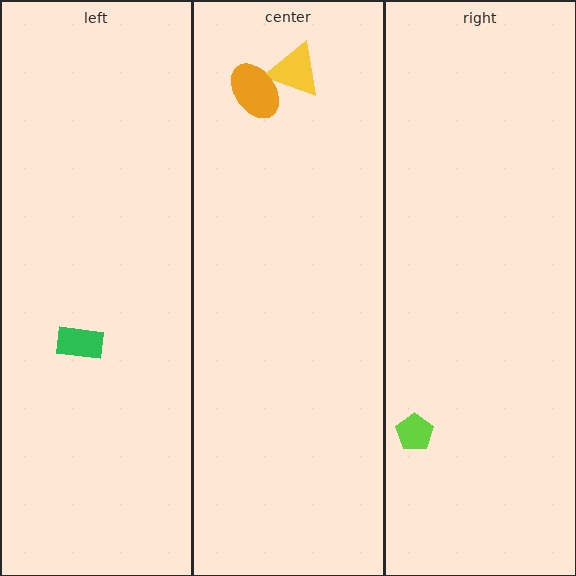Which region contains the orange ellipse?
The center region.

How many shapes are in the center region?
2.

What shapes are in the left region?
The green rectangle.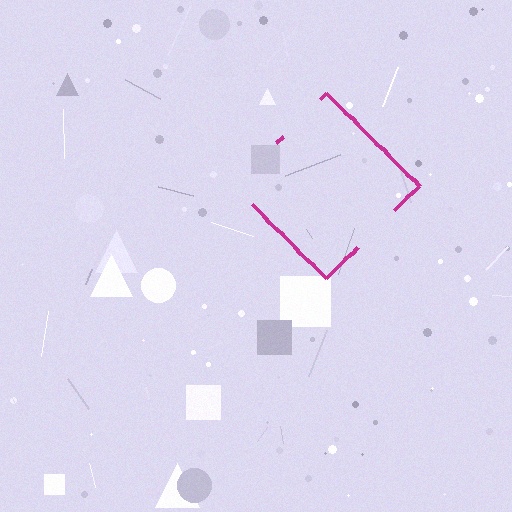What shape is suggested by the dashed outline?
The dashed outline suggests a diamond.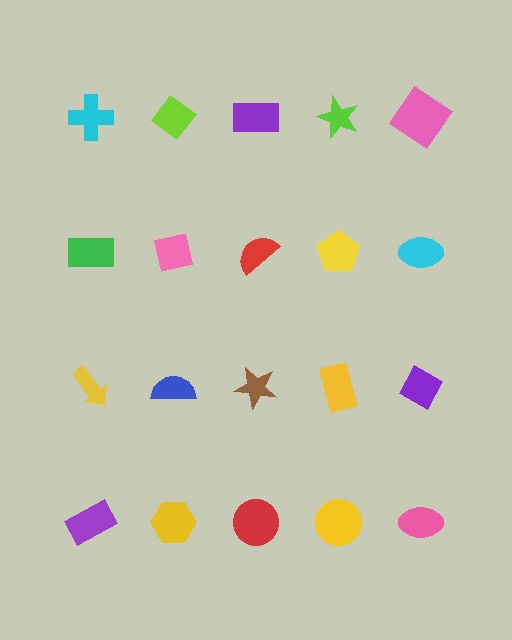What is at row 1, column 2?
A lime diamond.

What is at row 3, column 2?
A blue semicircle.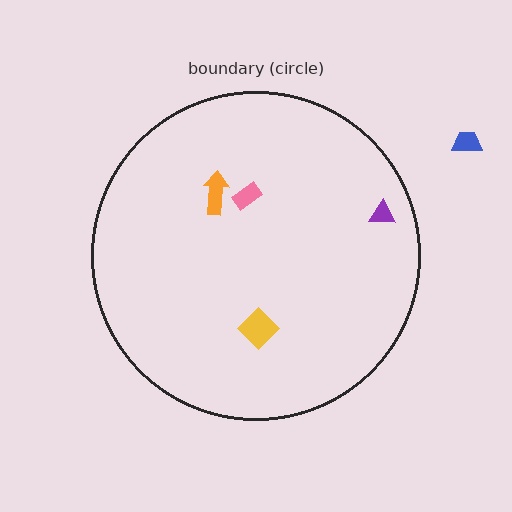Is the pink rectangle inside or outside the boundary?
Inside.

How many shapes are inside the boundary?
4 inside, 1 outside.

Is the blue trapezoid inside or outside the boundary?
Outside.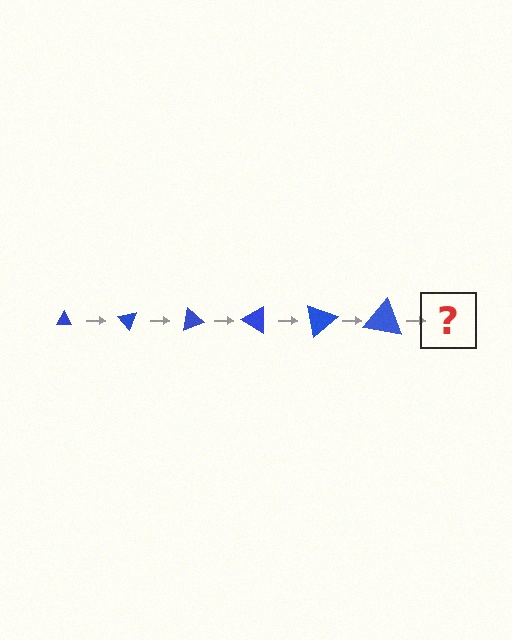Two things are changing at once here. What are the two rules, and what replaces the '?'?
The two rules are that the triangle grows larger each step and it rotates 50 degrees each step. The '?' should be a triangle, larger than the previous one and rotated 300 degrees from the start.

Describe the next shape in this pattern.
It should be a triangle, larger than the previous one and rotated 300 degrees from the start.